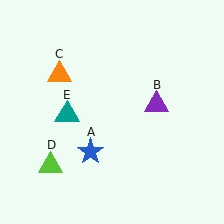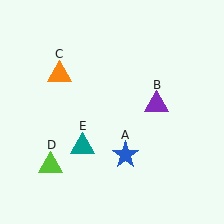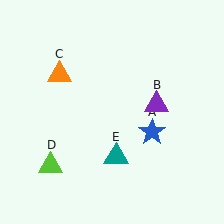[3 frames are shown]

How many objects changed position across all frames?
2 objects changed position: blue star (object A), teal triangle (object E).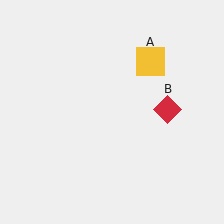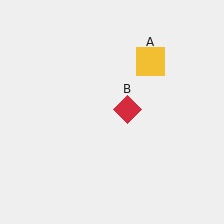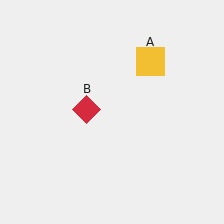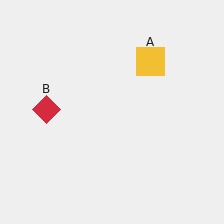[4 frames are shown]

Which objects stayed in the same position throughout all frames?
Yellow square (object A) remained stationary.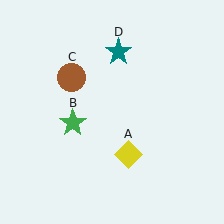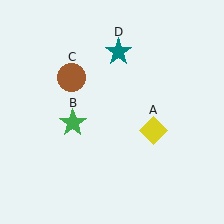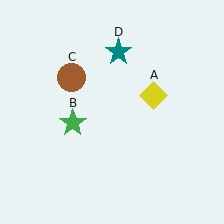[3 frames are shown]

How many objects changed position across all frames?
1 object changed position: yellow diamond (object A).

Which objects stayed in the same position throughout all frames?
Green star (object B) and brown circle (object C) and teal star (object D) remained stationary.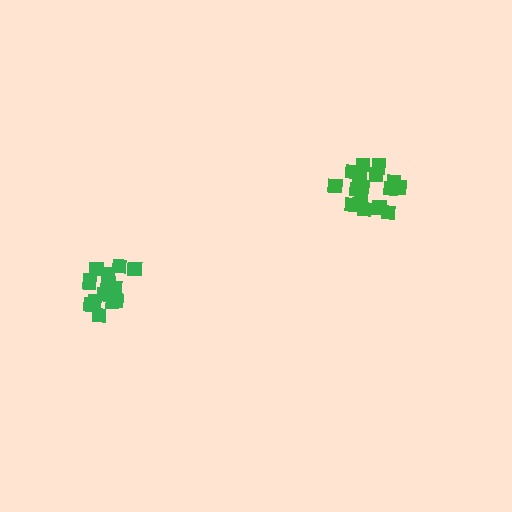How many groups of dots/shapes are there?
There are 2 groups.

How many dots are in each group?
Group 1: 19 dots, Group 2: 17 dots (36 total).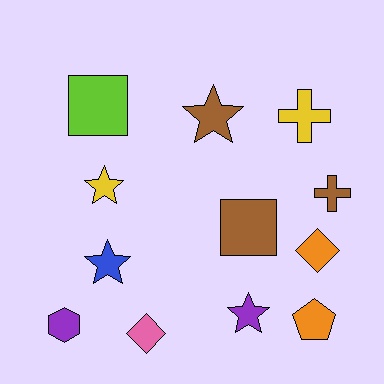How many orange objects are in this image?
There are 2 orange objects.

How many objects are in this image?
There are 12 objects.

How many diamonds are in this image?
There are 2 diamonds.